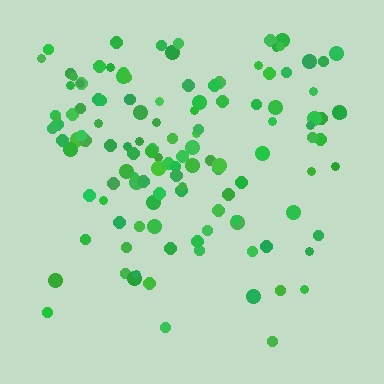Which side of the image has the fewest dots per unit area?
The bottom.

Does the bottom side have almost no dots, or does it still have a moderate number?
Still a moderate number, just noticeably fewer than the top.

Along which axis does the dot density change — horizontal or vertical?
Vertical.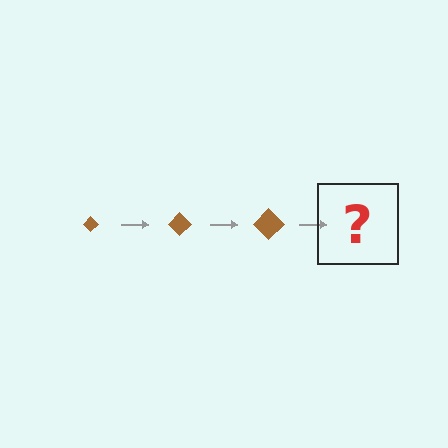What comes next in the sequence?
The next element should be a brown diamond, larger than the previous one.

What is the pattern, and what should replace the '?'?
The pattern is that the diamond gets progressively larger each step. The '?' should be a brown diamond, larger than the previous one.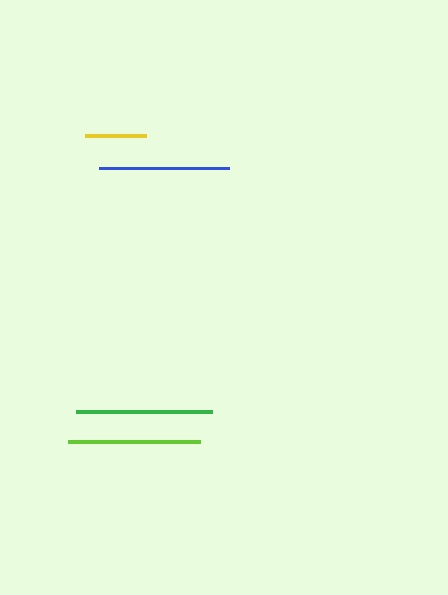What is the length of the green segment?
The green segment is approximately 136 pixels long.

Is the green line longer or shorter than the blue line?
The green line is longer than the blue line.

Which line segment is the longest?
The green line is the longest at approximately 136 pixels.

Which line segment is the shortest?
The yellow line is the shortest at approximately 61 pixels.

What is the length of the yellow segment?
The yellow segment is approximately 61 pixels long.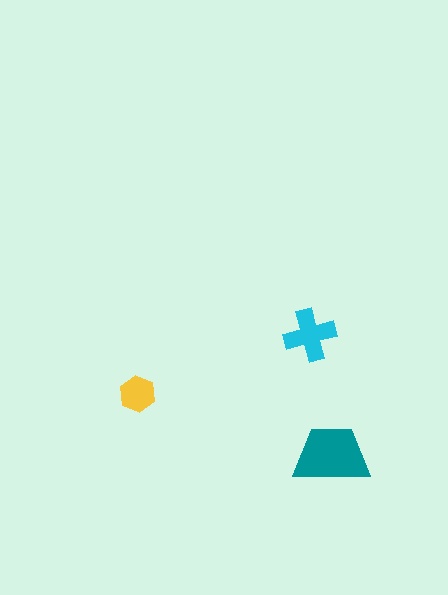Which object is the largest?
The teal trapezoid.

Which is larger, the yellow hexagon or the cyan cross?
The cyan cross.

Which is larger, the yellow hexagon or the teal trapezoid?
The teal trapezoid.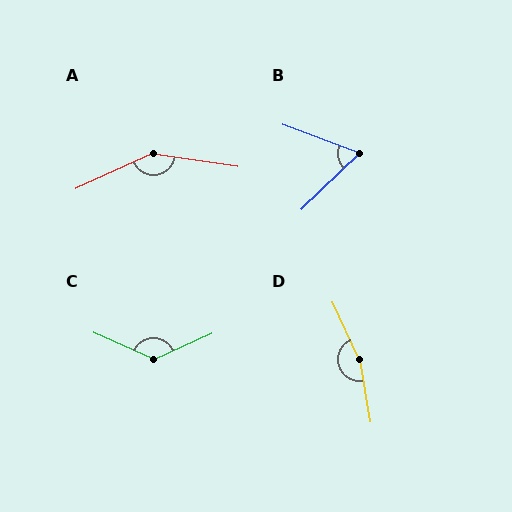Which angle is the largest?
D, at approximately 165 degrees.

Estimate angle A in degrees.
Approximately 147 degrees.